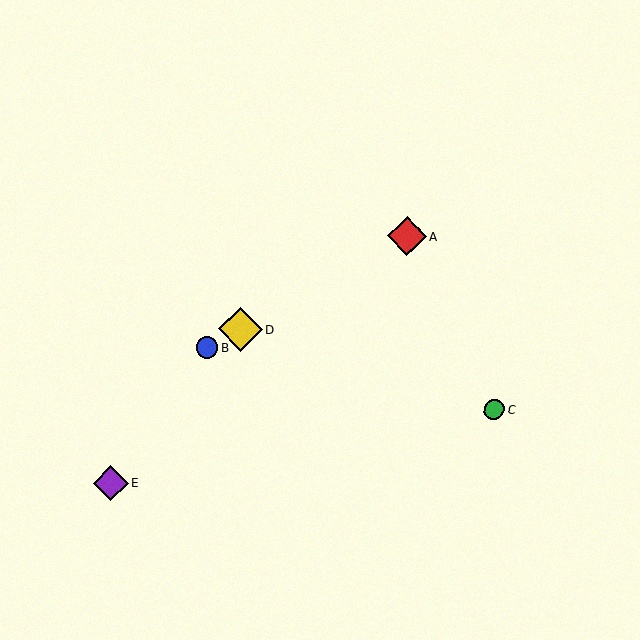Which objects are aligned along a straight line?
Objects A, B, D are aligned along a straight line.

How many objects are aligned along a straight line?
3 objects (A, B, D) are aligned along a straight line.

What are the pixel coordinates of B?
Object B is at (207, 348).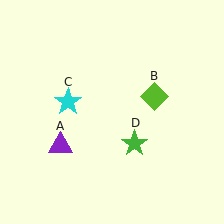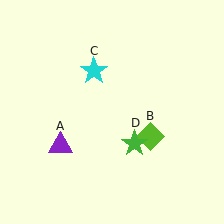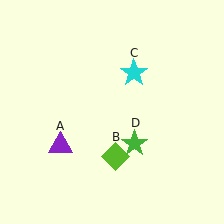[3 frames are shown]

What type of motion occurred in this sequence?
The lime diamond (object B), cyan star (object C) rotated clockwise around the center of the scene.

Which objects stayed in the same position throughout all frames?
Purple triangle (object A) and green star (object D) remained stationary.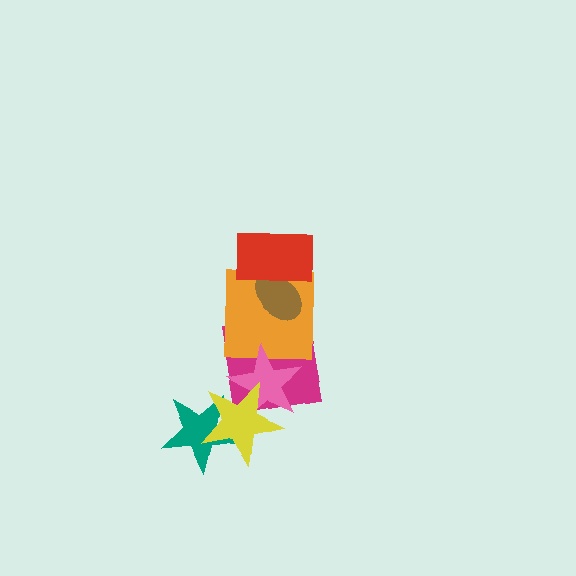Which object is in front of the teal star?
The yellow star is in front of the teal star.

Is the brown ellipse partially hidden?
Yes, it is partially covered by another shape.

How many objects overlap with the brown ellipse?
2 objects overlap with the brown ellipse.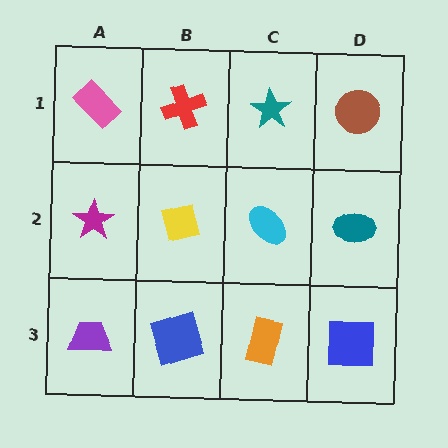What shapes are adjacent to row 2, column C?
A teal star (row 1, column C), an orange rectangle (row 3, column C), a yellow square (row 2, column B), a teal ellipse (row 2, column D).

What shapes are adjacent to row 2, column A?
A pink rectangle (row 1, column A), a purple trapezoid (row 3, column A), a yellow square (row 2, column B).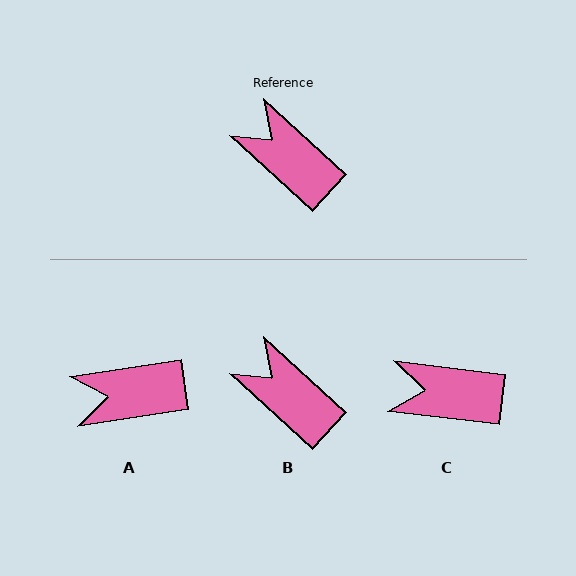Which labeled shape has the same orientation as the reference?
B.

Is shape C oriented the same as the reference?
No, it is off by about 36 degrees.